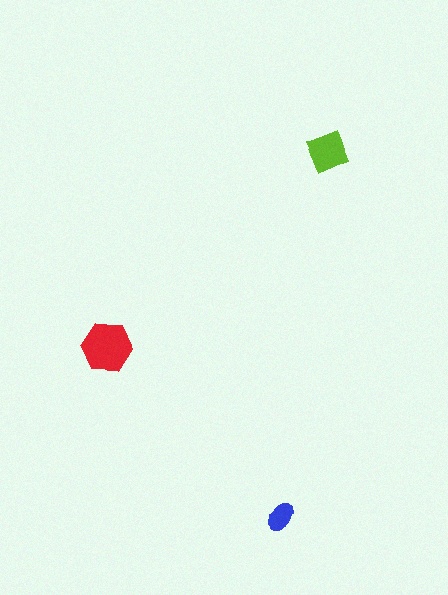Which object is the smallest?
The blue ellipse.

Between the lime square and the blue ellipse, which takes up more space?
The lime square.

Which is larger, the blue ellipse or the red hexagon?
The red hexagon.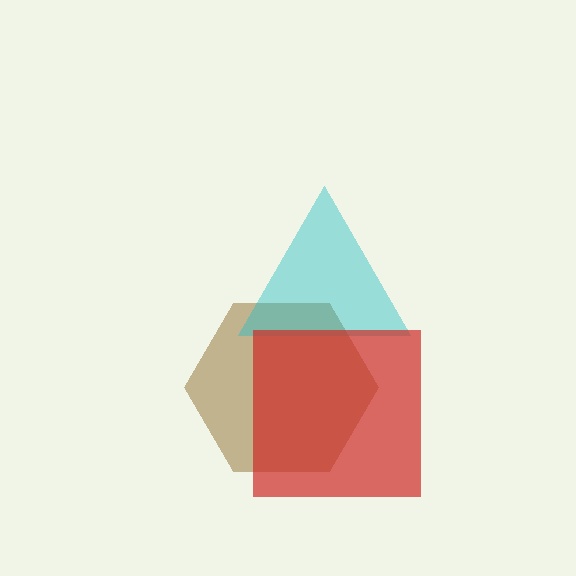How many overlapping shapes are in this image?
There are 3 overlapping shapes in the image.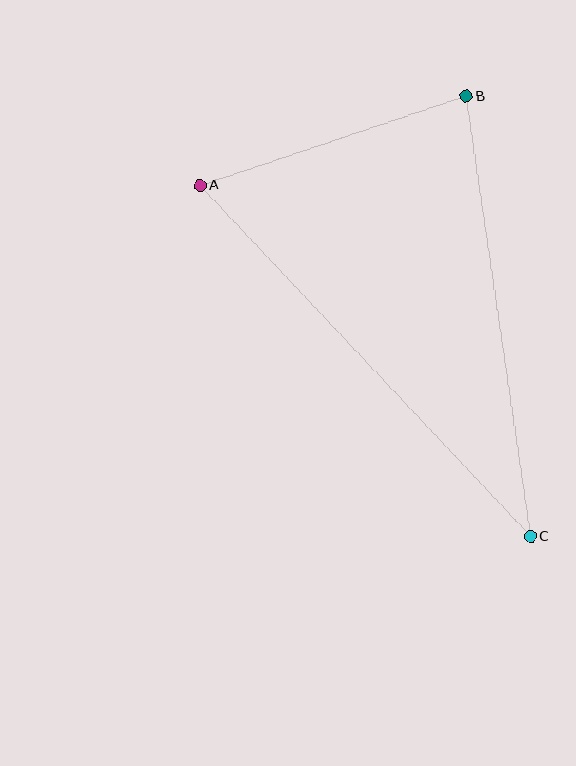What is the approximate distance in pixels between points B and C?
The distance between B and C is approximately 445 pixels.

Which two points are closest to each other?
Points A and B are closest to each other.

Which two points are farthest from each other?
Points A and C are farthest from each other.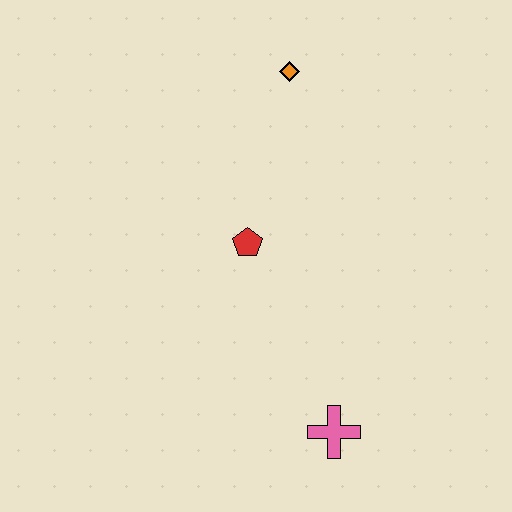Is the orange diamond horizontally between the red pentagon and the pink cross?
Yes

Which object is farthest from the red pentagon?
The pink cross is farthest from the red pentagon.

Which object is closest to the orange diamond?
The red pentagon is closest to the orange diamond.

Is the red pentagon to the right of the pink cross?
No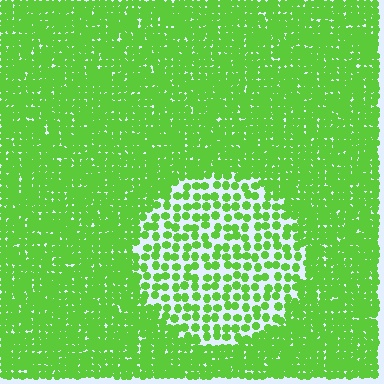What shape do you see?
I see a circle.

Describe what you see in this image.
The image contains small lime elements arranged at two different densities. A circle-shaped region is visible where the elements are less densely packed than the surrounding area.